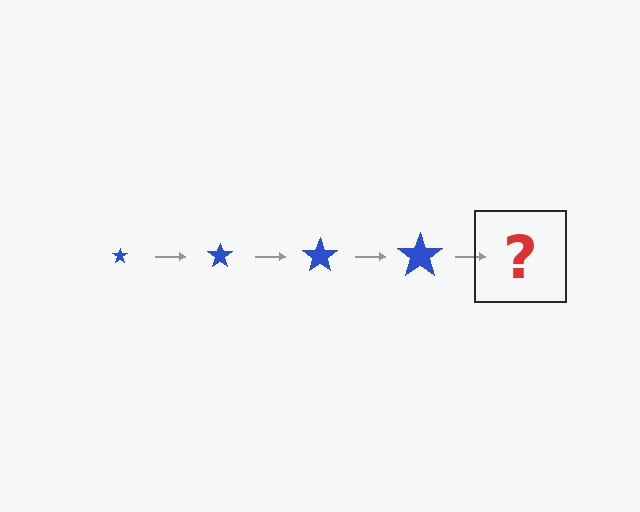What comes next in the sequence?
The next element should be a blue star, larger than the previous one.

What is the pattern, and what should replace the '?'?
The pattern is that the star gets progressively larger each step. The '?' should be a blue star, larger than the previous one.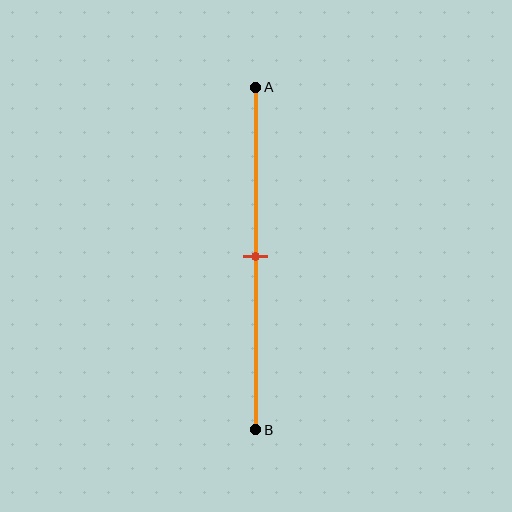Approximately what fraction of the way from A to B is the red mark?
The red mark is approximately 50% of the way from A to B.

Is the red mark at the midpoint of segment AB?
Yes, the mark is approximately at the midpoint.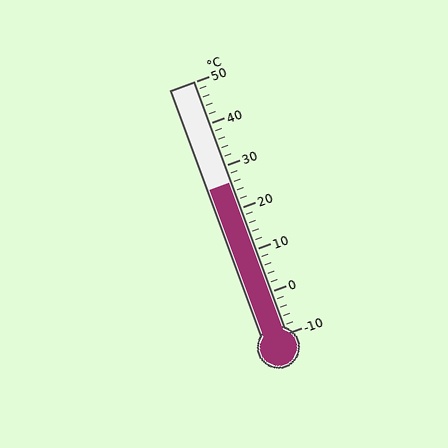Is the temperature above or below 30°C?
The temperature is below 30°C.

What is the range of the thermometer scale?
The thermometer scale ranges from -10°C to 50°C.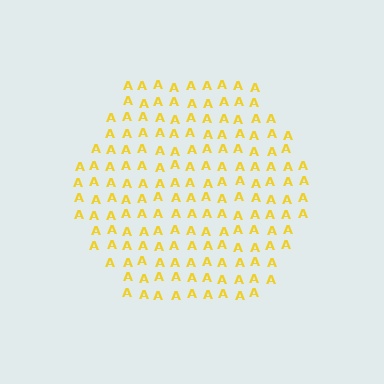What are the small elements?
The small elements are letter A's.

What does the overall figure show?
The overall figure shows a hexagon.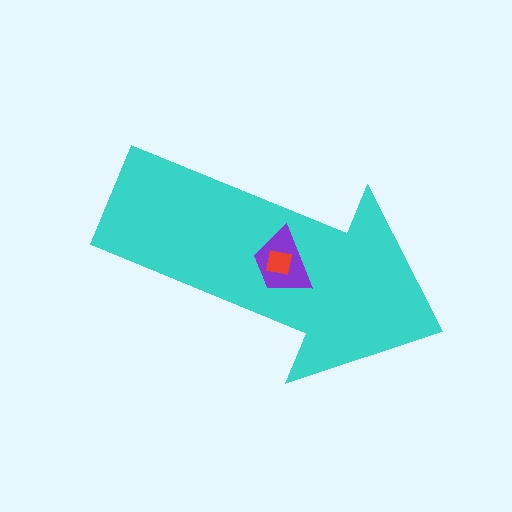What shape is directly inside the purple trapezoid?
The red square.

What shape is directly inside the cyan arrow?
The purple trapezoid.